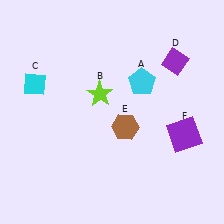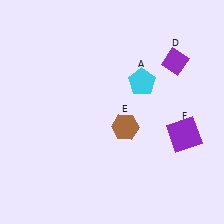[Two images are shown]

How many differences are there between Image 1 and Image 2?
There are 2 differences between the two images.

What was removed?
The lime star (B), the cyan diamond (C) were removed in Image 2.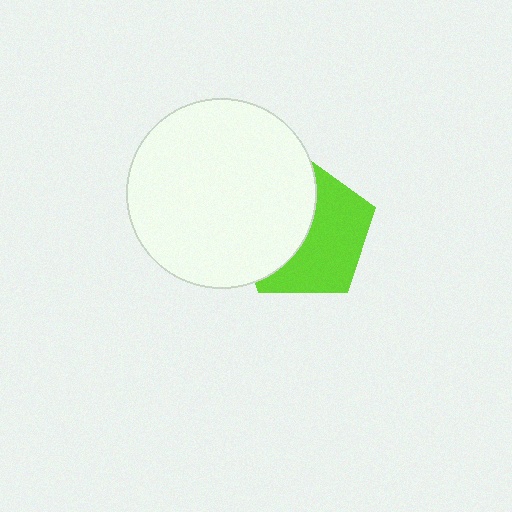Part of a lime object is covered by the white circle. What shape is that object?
It is a pentagon.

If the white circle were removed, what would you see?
You would see the complete lime pentagon.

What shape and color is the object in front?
The object in front is a white circle.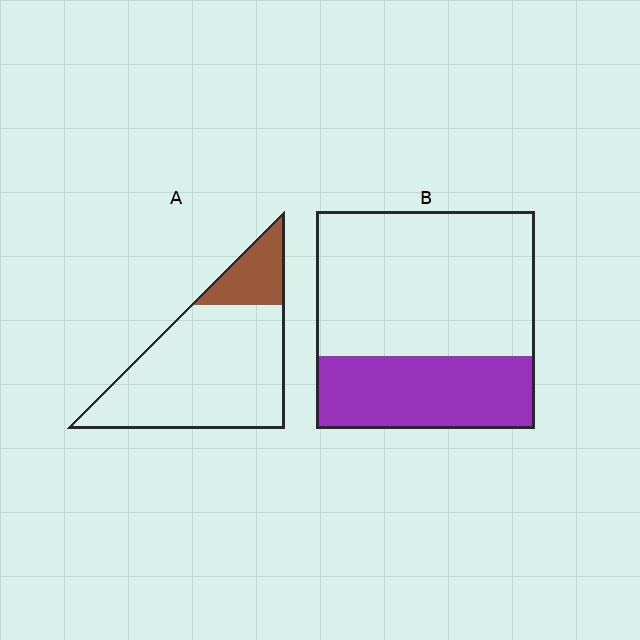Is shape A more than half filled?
No.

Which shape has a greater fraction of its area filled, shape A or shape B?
Shape B.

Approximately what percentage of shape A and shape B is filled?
A is approximately 20% and B is approximately 35%.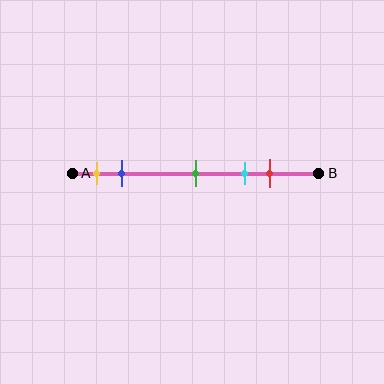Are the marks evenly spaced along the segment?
No, the marks are not evenly spaced.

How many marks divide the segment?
There are 5 marks dividing the segment.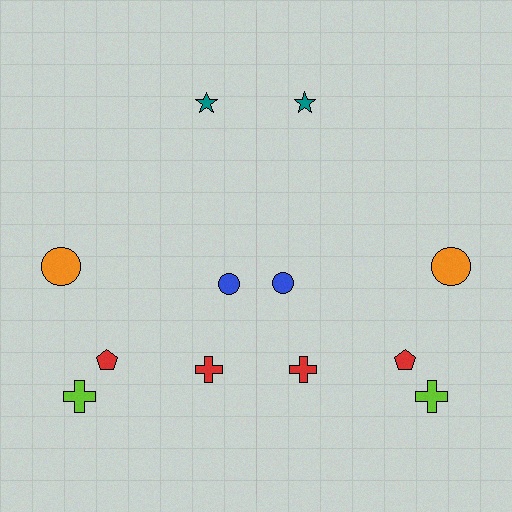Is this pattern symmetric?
Yes, this pattern has bilateral (reflection) symmetry.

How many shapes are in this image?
There are 12 shapes in this image.